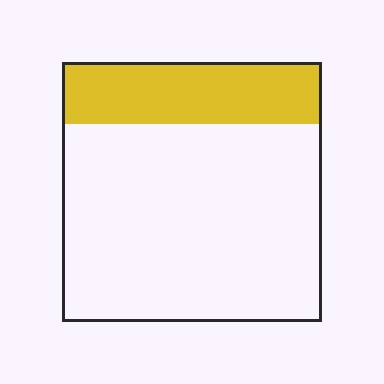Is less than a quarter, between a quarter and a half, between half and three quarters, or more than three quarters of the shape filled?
Less than a quarter.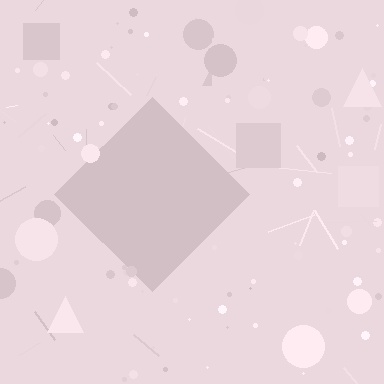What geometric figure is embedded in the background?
A diamond is embedded in the background.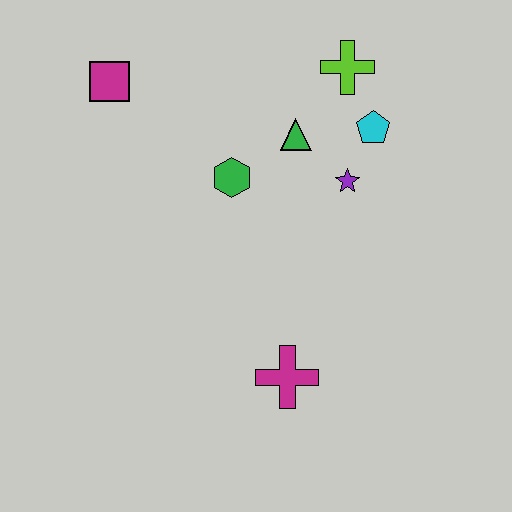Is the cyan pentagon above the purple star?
Yes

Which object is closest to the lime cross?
The cyan pentagon is closest to the lime cross.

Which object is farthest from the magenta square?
The magenta cross is farthest from the magenta square.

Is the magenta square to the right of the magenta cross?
No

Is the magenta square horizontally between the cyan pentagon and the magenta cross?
No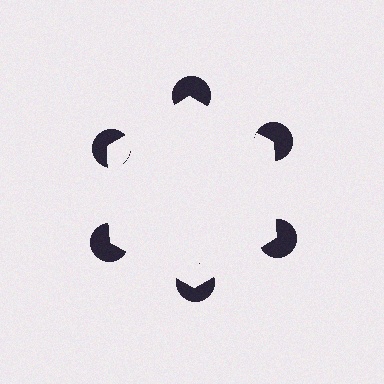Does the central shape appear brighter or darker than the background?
It typically appears slightly brighter than the background, even though no actual brightness change is drawn.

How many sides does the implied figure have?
6 sides.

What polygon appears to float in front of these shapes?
An illusory hexagon — its edges are inferred from the aligned wedge cuts in the pac-man discs, not physically drawn.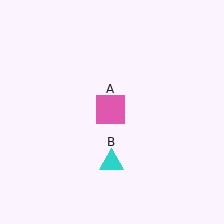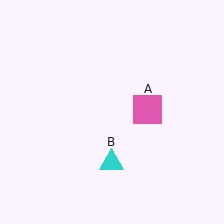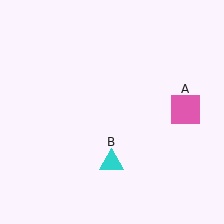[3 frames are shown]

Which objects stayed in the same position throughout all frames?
Cyan triangle (object B) remained stationary.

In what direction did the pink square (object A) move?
The pink square (object A) moved right.